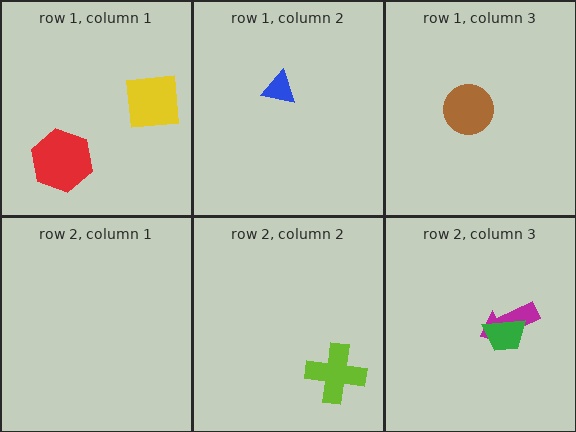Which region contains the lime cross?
The row 2, column 2 region.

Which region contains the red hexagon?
The row 1, column 1 region.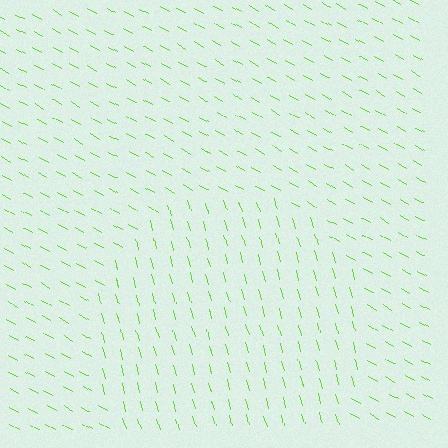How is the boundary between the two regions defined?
The boundary is defined purely by a change in line orientation (approximately 45 degrees difference). All lines are the same color and thickness.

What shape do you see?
I see a circle.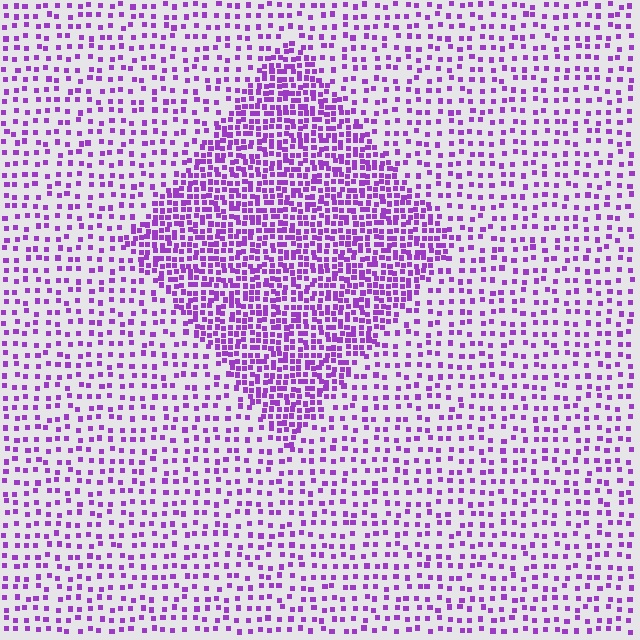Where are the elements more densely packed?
The elements are more densely packed inside the diamond boundary.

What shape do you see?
I see a diamond.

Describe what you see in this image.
The image contains small purple elements arranged at two different densities. A diamond-shaped region is visible where the elements are more densely packed than the surrounding area.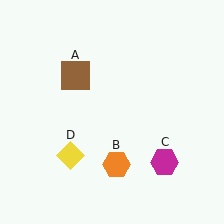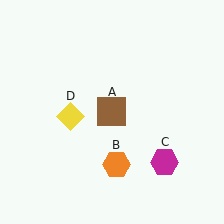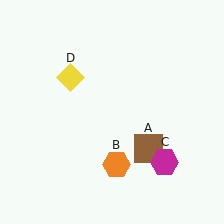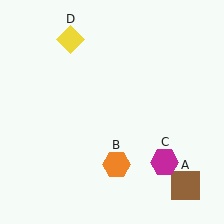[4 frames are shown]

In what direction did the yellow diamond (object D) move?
The yellow diamond (object D) moved up.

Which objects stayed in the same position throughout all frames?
Orange hexagon (object B) and magenta hexagon (object C) remained stationary.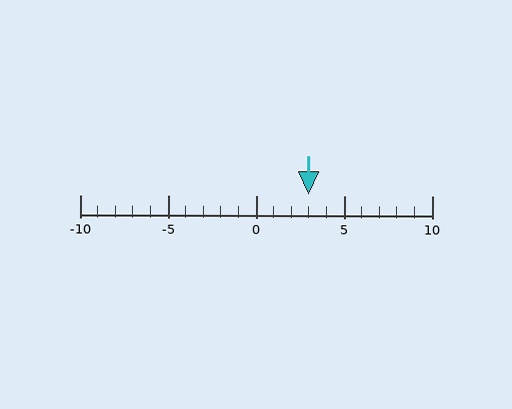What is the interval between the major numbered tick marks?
The major tick marks are spaced 5 units apart.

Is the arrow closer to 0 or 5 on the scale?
The arrow is closer to 5.